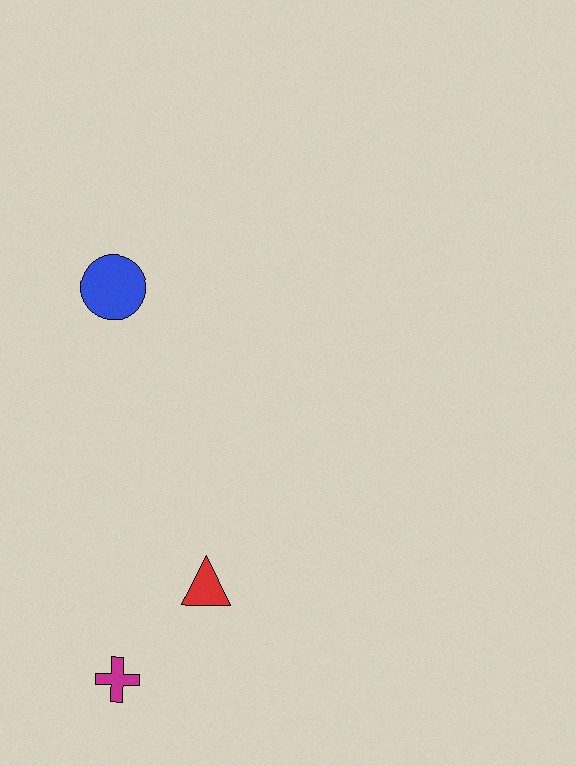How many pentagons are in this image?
There are no pentagons.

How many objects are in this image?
There are 3 objects.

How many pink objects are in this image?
There are no pink objects.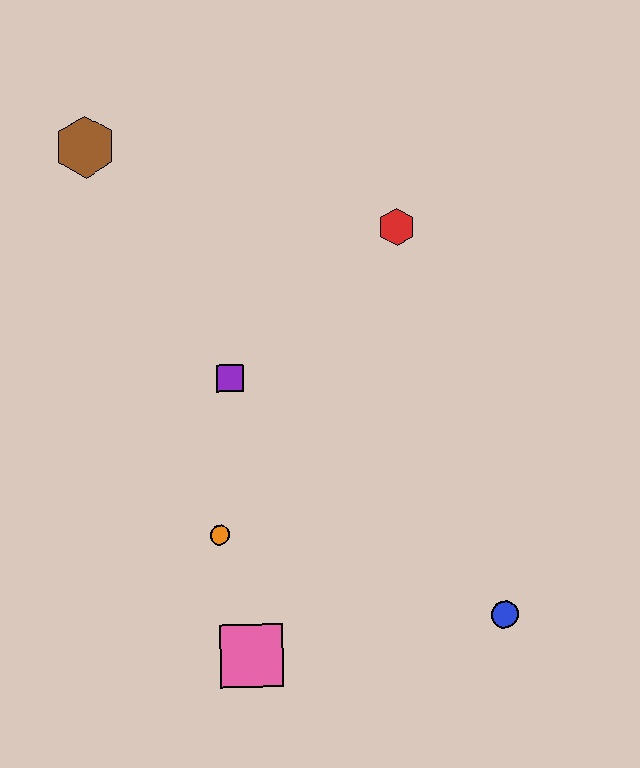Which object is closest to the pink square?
The orange circle is closest to the pink square.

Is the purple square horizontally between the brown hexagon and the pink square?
Yes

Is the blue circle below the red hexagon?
Yes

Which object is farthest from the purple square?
The blue circle is farthest from the purple square.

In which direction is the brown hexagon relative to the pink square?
The brown hexagon is above the pink square.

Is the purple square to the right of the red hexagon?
No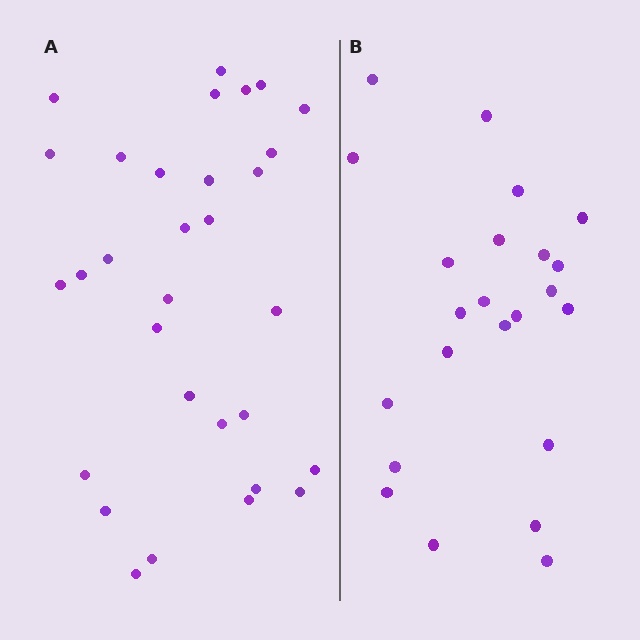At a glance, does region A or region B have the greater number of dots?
Region A (the left region) has more dots.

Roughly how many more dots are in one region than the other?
Region A has roughly 8 or so more dots than region B.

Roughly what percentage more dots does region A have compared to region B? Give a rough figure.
About 35% more.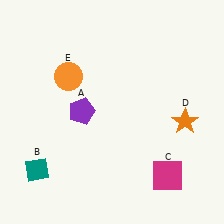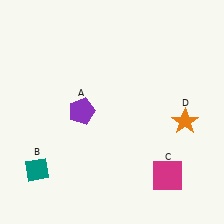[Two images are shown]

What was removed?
The orange circle (E) was removed in Image 2.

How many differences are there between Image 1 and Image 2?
There is 1 difference between the two images.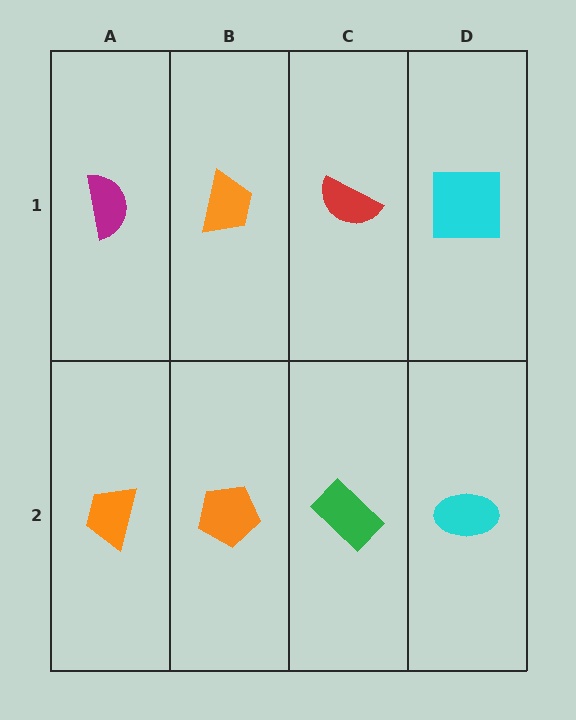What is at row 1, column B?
An orange trapezoid.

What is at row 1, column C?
A red semicircle.